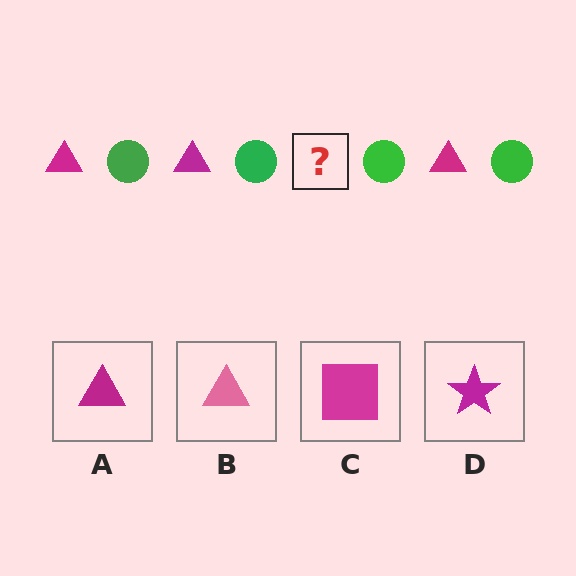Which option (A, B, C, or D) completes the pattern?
A.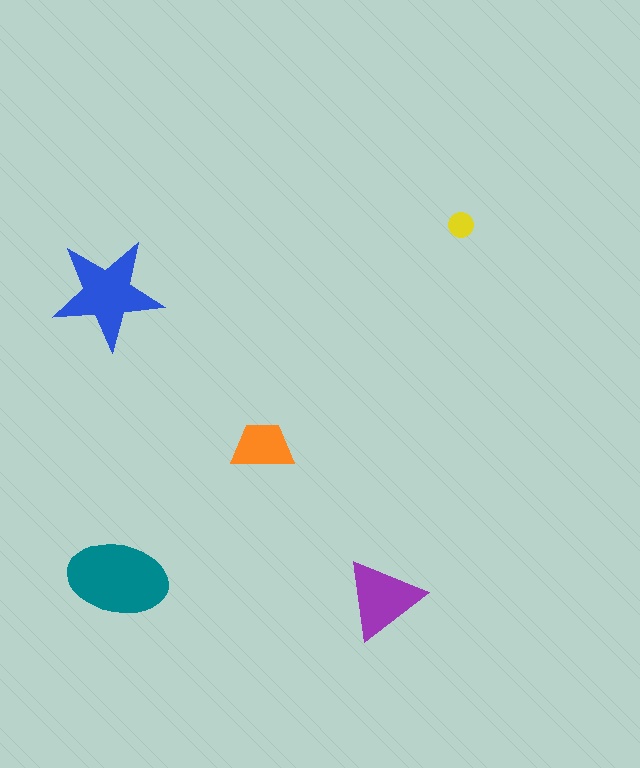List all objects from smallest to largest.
The yellow circle, the orange trapezoid, the purple triangle, the blue star, the teal ellipse.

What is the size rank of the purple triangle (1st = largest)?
3rd.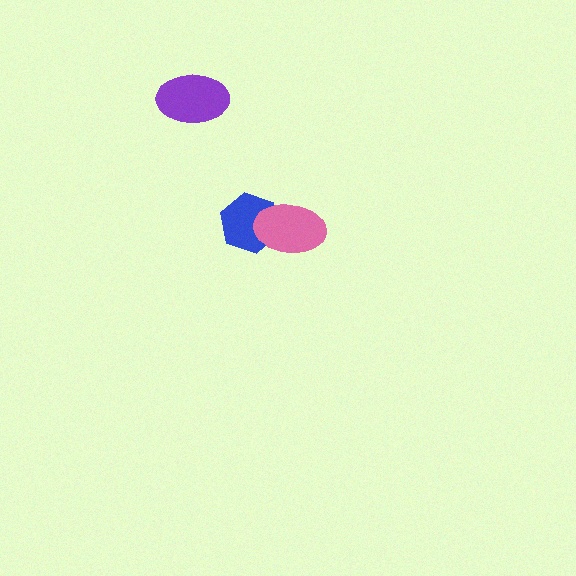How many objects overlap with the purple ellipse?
0 objects overlap with the purple ellipse.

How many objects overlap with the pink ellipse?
1 object overlaps with the pink ellipse.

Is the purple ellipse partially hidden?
No, no other shape covers it.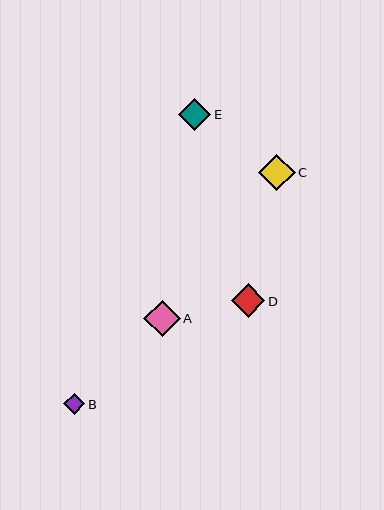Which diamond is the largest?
Diamond A is the largest with a size of approximately 36 pixels.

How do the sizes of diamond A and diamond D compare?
Diamond A and diamond D are approximately the same size.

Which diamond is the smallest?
Diamond B is the smallest with a size of approximately 21 pixels.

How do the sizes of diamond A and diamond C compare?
Diamond A and diamond C are approximately the same size.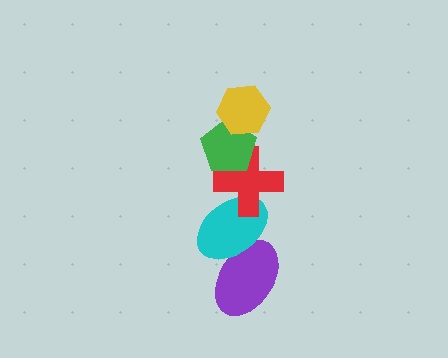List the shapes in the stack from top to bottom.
From top to bottom: the yellow hexagon, the green pentagon, the red cross, the cyan ellipse, the purple ellipse.